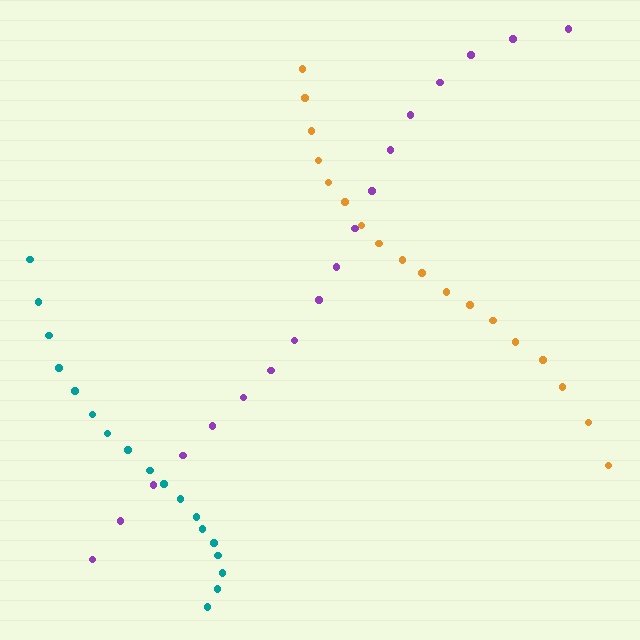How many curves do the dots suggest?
There are 3 distinct paths.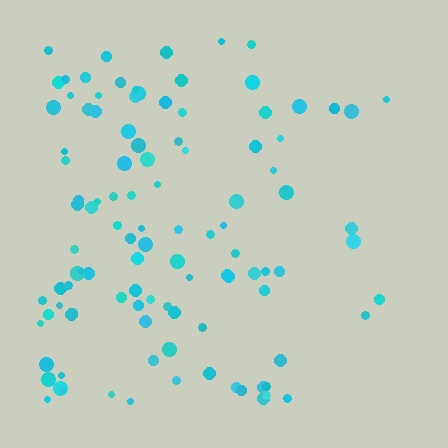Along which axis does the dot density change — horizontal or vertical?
Horizontal.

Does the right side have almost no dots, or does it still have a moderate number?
Still a moderate number, just noticeably fewer than the left.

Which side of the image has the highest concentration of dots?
The left.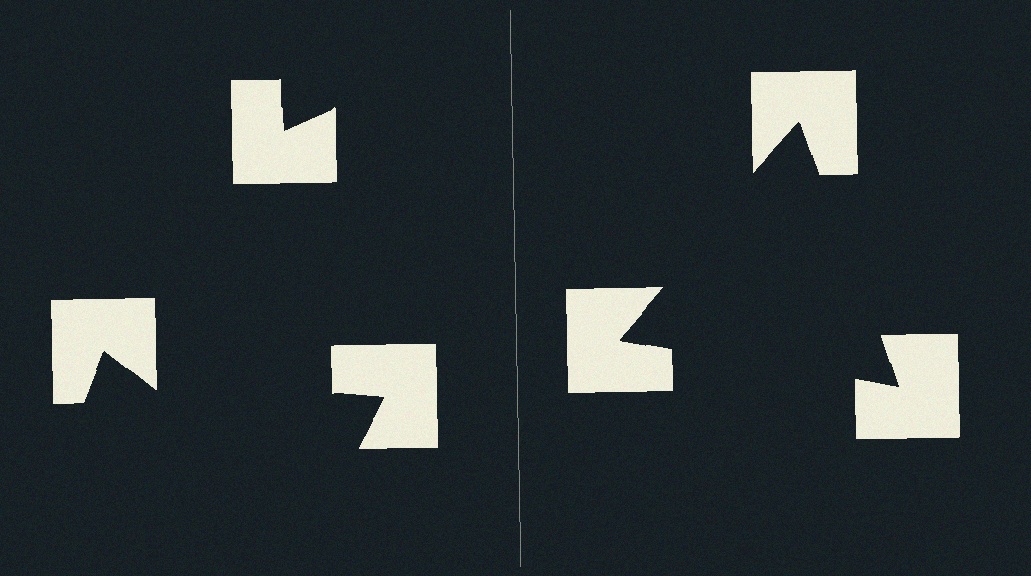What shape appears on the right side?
An illusory triangle.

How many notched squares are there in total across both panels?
6 — 3 on each side.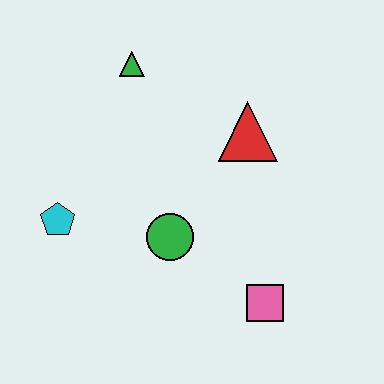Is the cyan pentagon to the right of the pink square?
No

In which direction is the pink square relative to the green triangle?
The pink square is below the green triangle.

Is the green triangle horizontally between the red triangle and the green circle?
No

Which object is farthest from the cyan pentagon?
The pink square is farthest from the cyan pentagon.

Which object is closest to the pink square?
The green circle is closest to the pink square.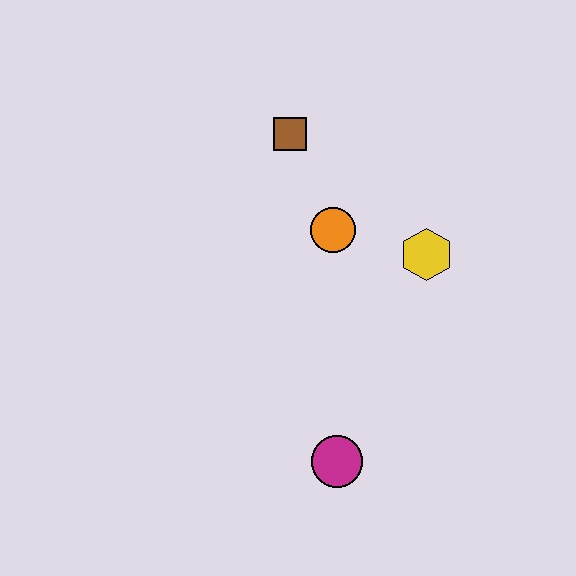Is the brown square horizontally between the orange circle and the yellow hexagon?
No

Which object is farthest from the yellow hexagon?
The magenta circle is farthest from the yellow hexagon.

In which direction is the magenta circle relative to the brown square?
The magenta circle is below the brown square.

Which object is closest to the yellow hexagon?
The orange circle is closest to the yellow hexagon.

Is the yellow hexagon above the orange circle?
No